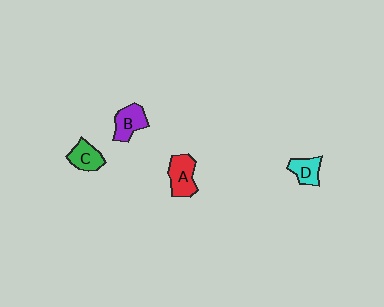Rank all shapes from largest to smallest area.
From largest to smallest: A (red), B (purple), C (green), D (cyan).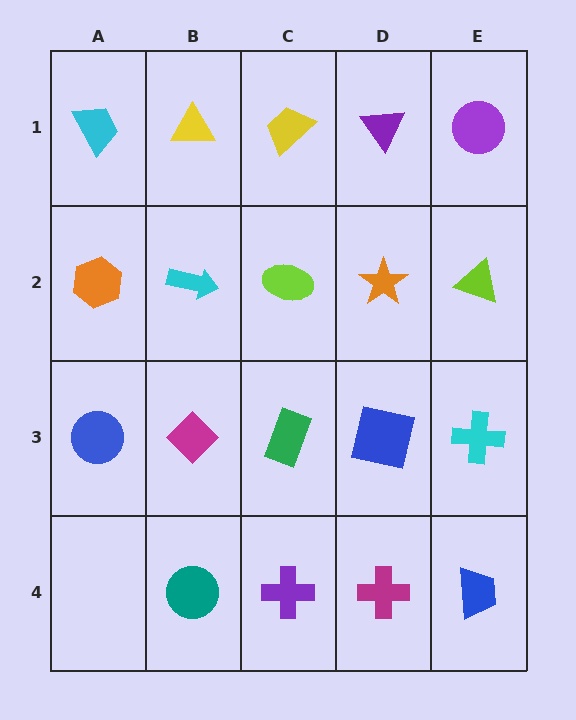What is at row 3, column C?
A green rectangle.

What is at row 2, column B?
A cyan arrow.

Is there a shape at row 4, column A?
No, that cell is empty.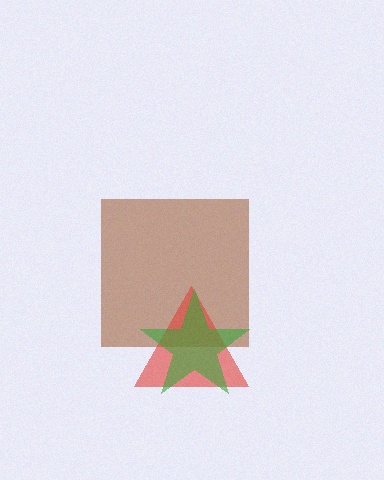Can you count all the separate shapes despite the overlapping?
Yes, there are 3 separate shapes.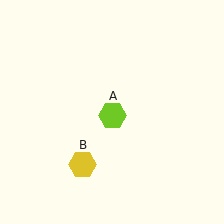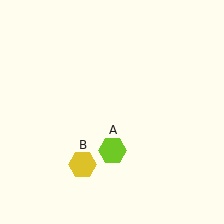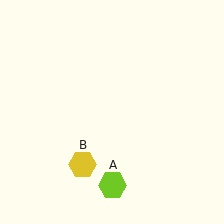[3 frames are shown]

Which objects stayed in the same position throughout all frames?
Yellow hexagon (object B) remained stationary.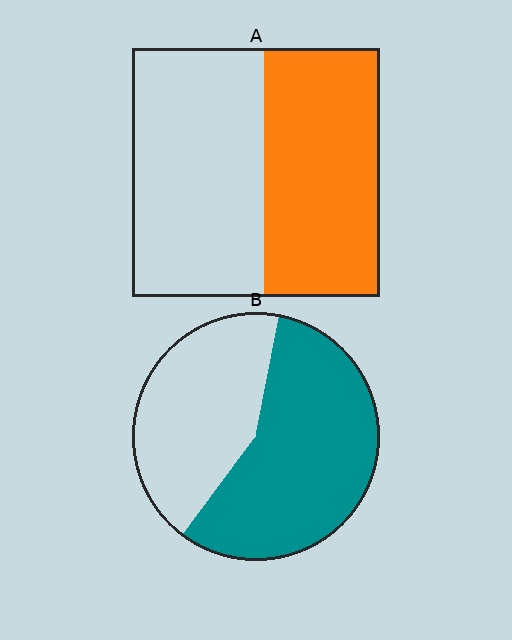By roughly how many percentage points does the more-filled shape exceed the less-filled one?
By roughly 10 percentage points (B over A).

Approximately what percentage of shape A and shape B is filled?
A is approximately 45% and B is approximately 55%.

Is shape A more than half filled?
Roughly half.